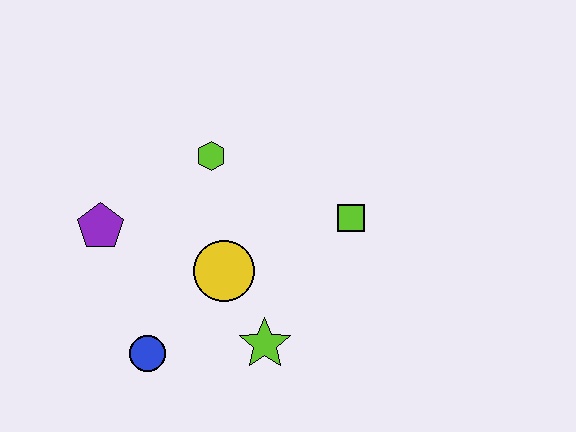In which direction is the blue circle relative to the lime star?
The blue circle is to the left of the lime star.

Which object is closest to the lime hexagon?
The yellow circle is closest to the lime hexagon.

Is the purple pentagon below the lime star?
No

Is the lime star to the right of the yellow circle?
Yes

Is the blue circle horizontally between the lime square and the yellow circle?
No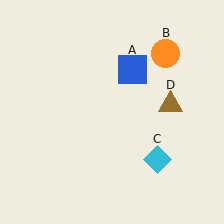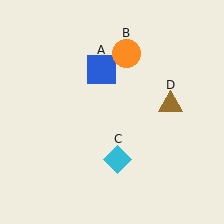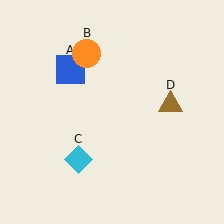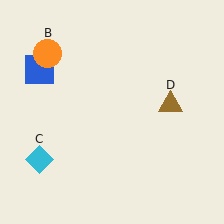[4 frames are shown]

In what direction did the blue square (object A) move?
The blue square (object A) moved left.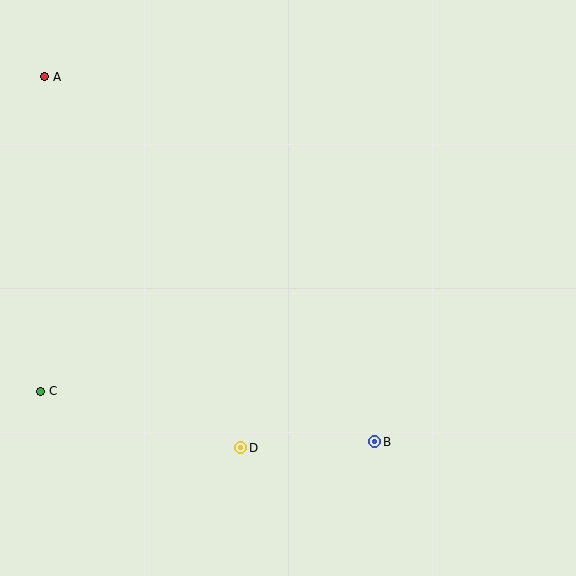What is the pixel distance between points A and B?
The distance between A and B is 492 pixels.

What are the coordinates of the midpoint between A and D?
The midpoint between A and D is at (143, 262).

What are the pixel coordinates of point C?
Point C is at (41, 391).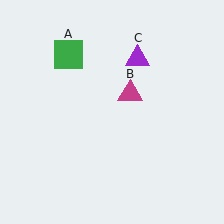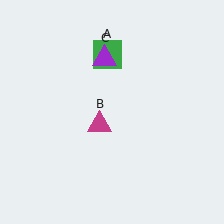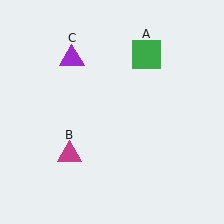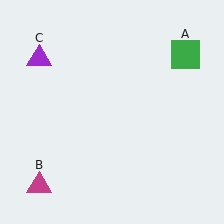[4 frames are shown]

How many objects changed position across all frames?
3 objects changed position: green square (object A), magenta triangle (object B), purple triangle (object C).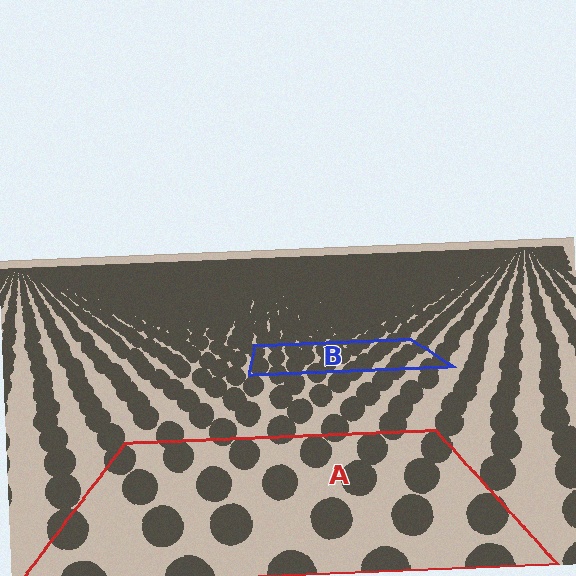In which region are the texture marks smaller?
The texture marks are smaller in region B, because it is farther away.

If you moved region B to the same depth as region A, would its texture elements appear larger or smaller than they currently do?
They would appear larger. At a closer depth, the same texture elements are projected at a bigger on-screen size.